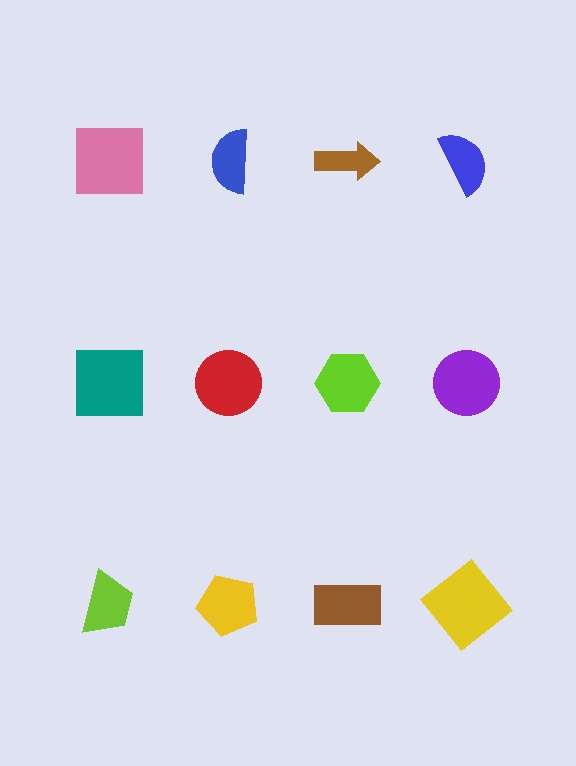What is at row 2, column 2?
A red circle.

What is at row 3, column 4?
A yellow diamond.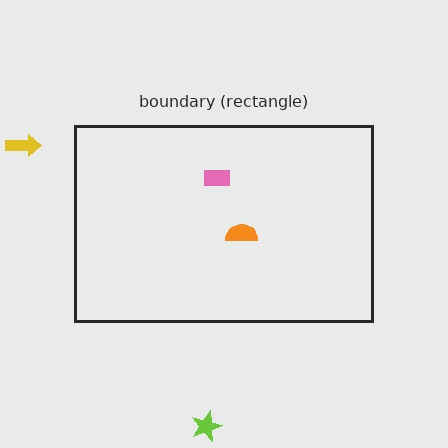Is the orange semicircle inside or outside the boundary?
Inside.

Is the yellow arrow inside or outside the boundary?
Outside.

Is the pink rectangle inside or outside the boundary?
Inside.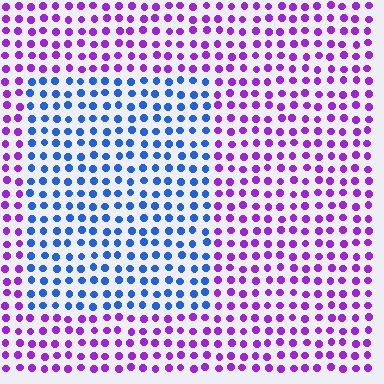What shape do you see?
I see a rectangle.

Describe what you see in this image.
The image is filled with small purple elements in a uniform arrangement. A rectangle-shaped region is visible where the elements are tinted to a slightly different hue, forming a subtle color boundary.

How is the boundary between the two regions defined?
The boundary is defined purely by a slight shift in hue (about 63 degrees). Spacing, size, and orientation are identical on both sides.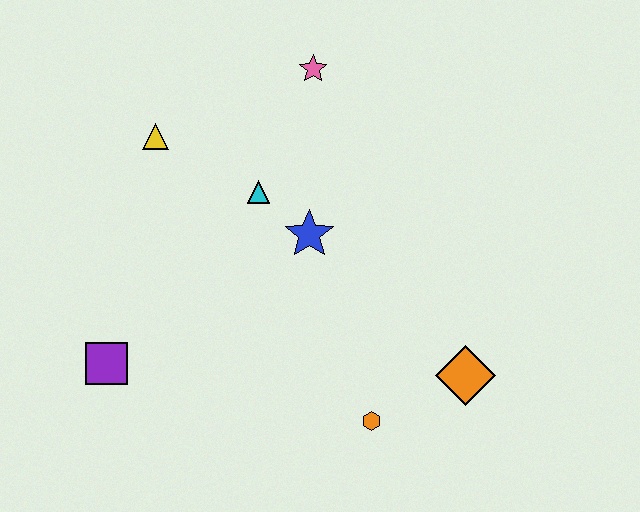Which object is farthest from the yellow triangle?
The orange diamond is farthest from the yellow triangle.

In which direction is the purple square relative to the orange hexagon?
The purple square is to the left of the orange hexagon.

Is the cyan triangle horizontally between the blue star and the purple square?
Yes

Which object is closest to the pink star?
The cyan triangle is closest to the pink star.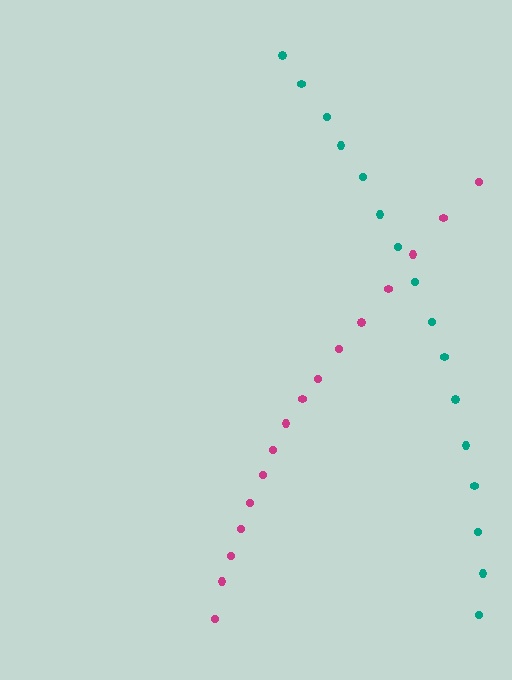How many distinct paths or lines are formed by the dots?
There are 2 distinct paths.